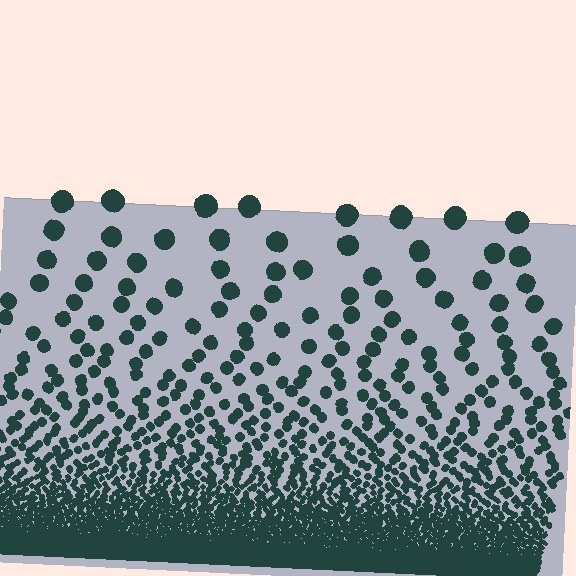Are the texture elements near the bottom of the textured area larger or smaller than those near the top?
Smaller. The gradient is inverted — elements near the bottom are smaller and denser.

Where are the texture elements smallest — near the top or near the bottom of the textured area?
Near the bottom.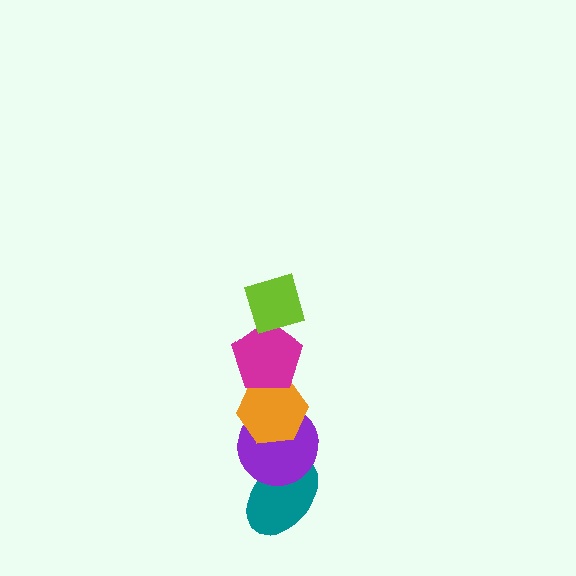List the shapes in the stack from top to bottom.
From top to bottom: the lime diamond, the magenta pentagon, the orange hexagon, the purple circle, the teal ellipse.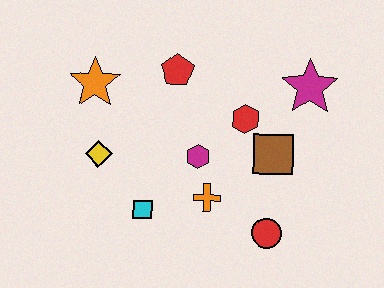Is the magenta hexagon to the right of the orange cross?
No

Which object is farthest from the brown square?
The orange star is farthest from the brown square.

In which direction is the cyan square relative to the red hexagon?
The cyan square is to the left of the red hexagon.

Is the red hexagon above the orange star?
No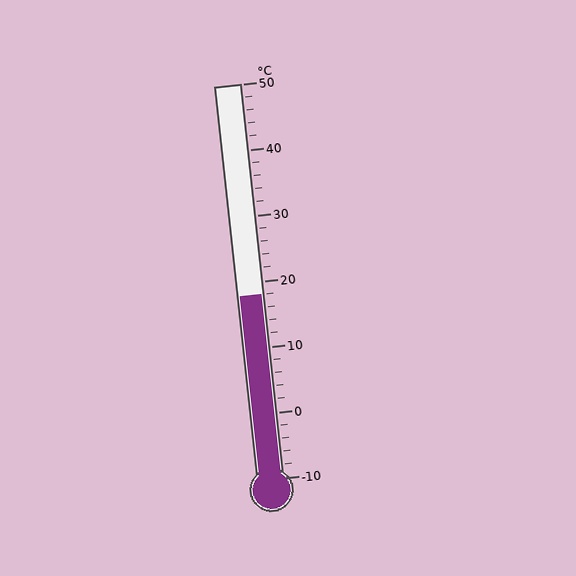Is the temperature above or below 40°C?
The temperature is below 40°C.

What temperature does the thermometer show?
The thermometer shows approximately 18°C.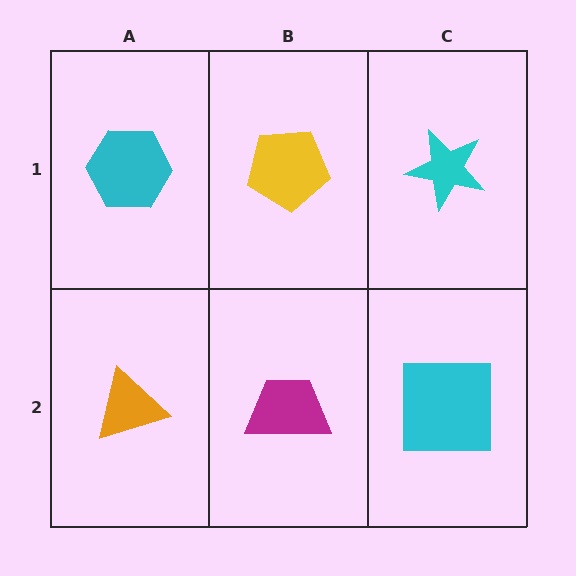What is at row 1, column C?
A cyan star.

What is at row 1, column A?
A cyan hexagon.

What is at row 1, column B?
A yellow pentagon.